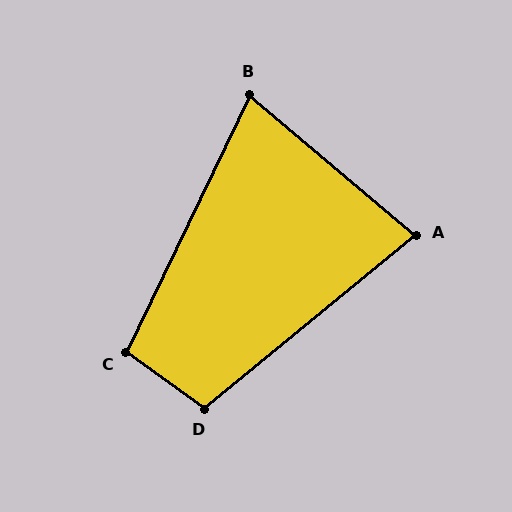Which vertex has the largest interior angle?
D, at approximately 105 degrees.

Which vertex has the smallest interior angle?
B, at approximately 75 degrees.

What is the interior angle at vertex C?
Approximately 100 degrees (obtuse).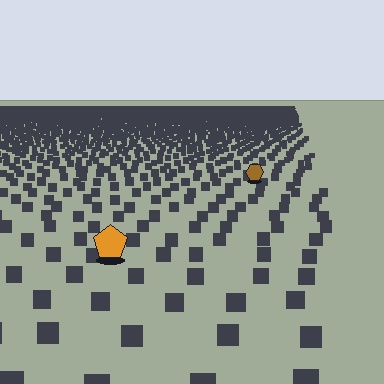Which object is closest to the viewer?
The orange pentagon is closest. The texture marks near it are larger and more spread out.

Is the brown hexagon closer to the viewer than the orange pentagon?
No. The orange pentagon is closer — you can tell from the texture gradient: the ground texture is coarser near it.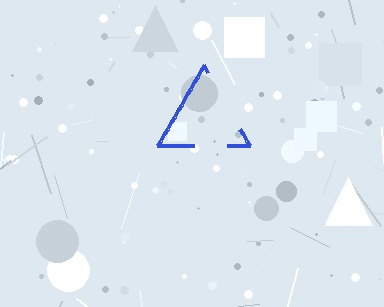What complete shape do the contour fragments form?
The contour fragments form a triangle.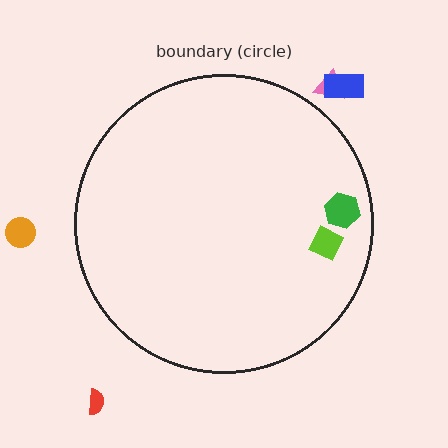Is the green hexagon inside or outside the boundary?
Inside.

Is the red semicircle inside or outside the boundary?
Outside.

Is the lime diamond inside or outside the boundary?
Inside.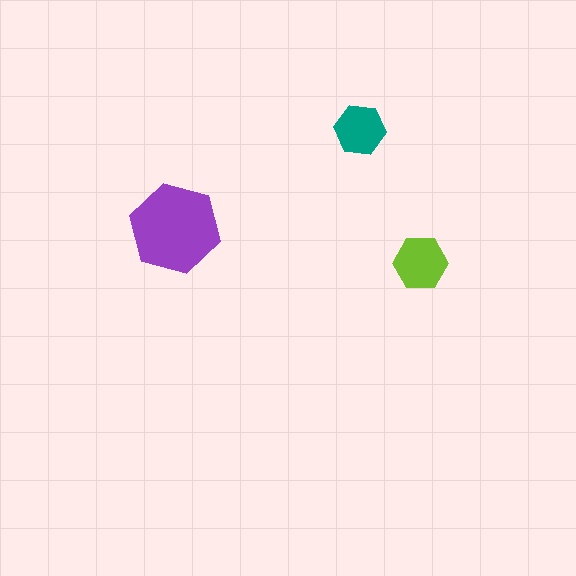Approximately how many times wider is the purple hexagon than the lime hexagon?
About 1.5 times wider.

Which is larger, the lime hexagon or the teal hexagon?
The lime one.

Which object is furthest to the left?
The purple hexagon is leftmost.